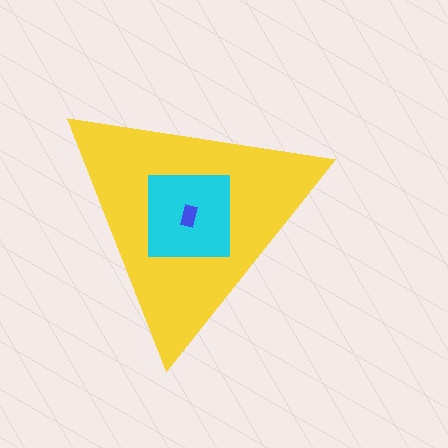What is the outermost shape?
The yellow triangle.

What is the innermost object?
The blue rectangle.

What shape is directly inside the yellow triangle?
The cyan square.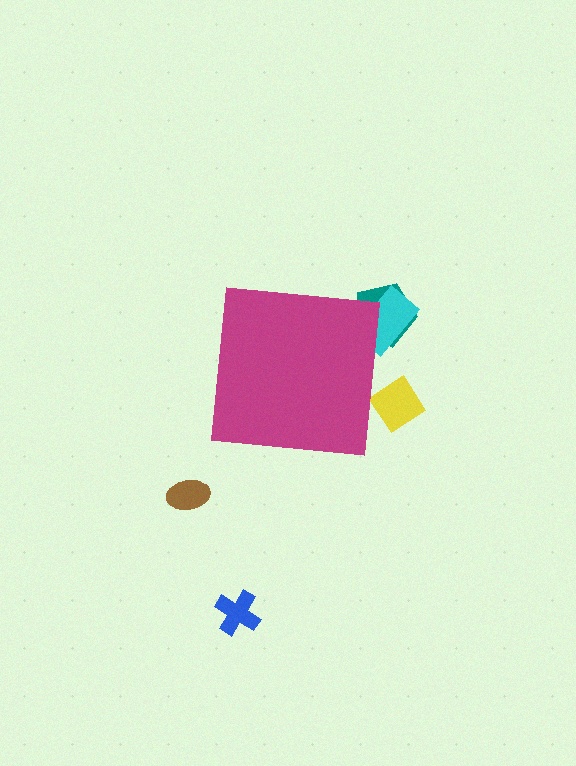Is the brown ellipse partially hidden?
No, the brown ellipse is fully visible.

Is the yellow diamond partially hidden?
Yes, the yellow diamond is partially hidden behind the magenta square.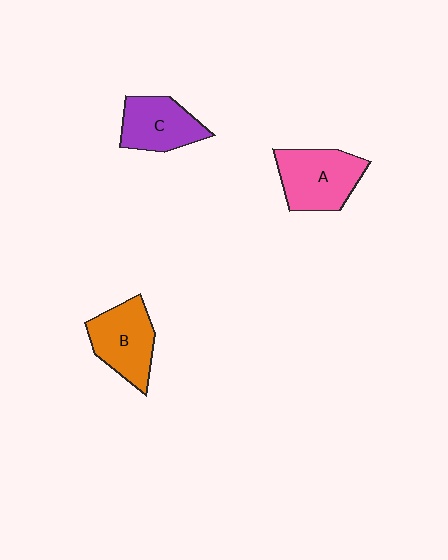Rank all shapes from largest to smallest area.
From largest to smallest: A (pink), B (orange), C (purple).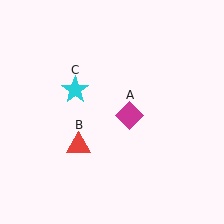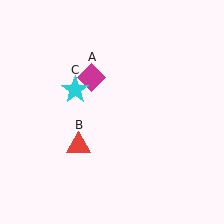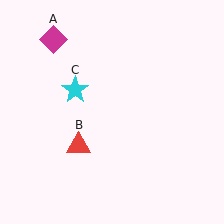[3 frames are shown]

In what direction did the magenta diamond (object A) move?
The magenta diamond (object A) moved up and to the left.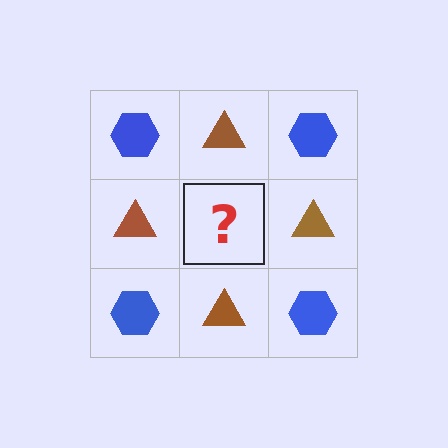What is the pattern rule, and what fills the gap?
The rule is that it alternates blue hexagon and brown triangle in a checkerboard pattern. The gap should be filled with a blue hexagon.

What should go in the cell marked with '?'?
The missing cell should contain a blue hexagon.